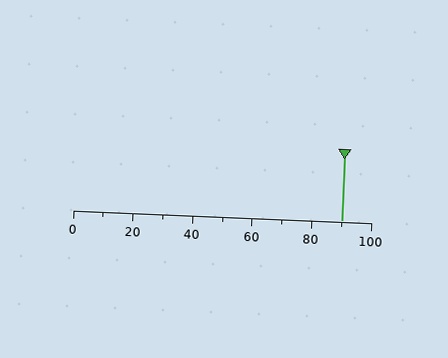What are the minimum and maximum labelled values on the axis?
The axis runs from 0 to 100.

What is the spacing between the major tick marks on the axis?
The major ticks are spaced 20 apart.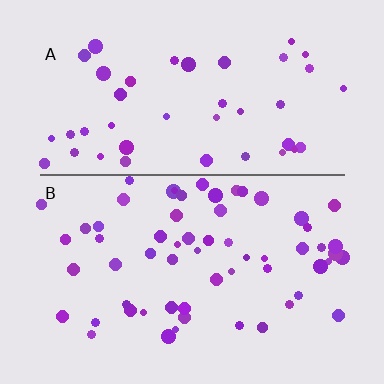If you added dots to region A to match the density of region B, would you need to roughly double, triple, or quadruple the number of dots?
Approximately double.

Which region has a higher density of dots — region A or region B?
B (the bottom).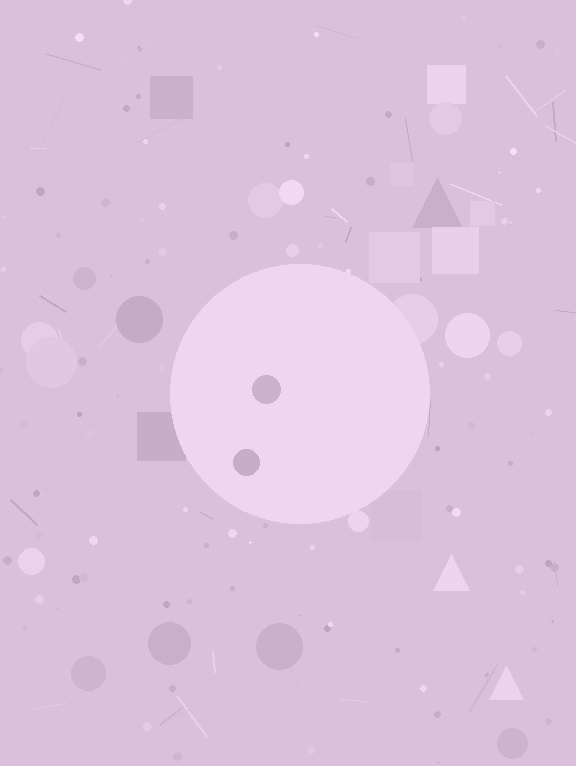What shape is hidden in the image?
A circle is hidden in the image.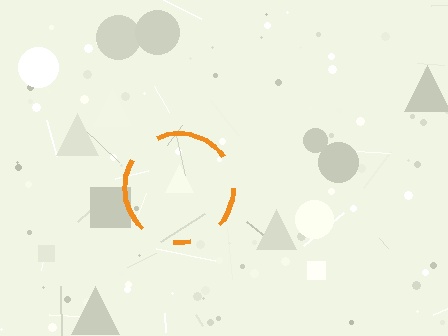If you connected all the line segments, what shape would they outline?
They would outline a circle.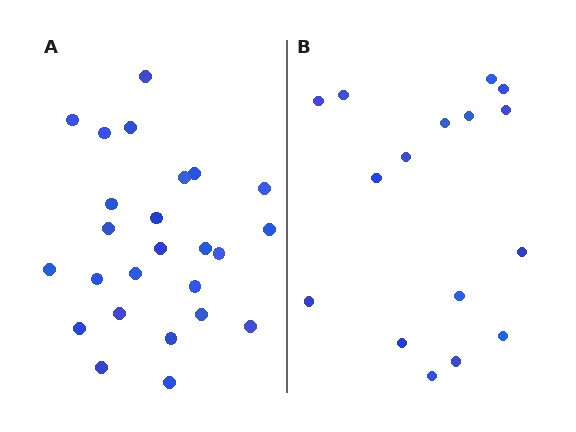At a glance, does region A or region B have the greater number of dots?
Region A (the left region) has more dots.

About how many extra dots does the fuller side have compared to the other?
Region A has roughly 8 or so more dots than region B.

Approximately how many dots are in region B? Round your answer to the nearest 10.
About 20 dots. (The exact count is 16, which rounds to 20.)